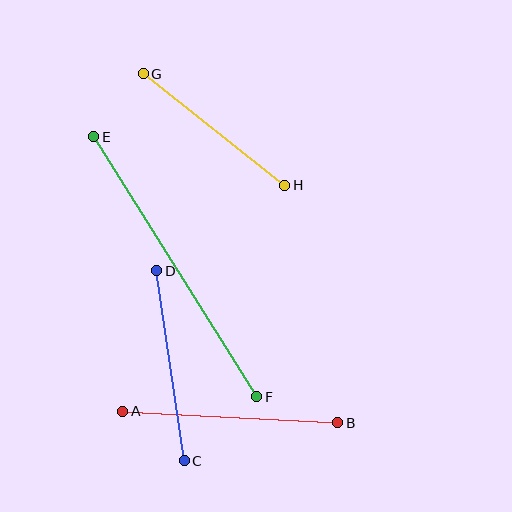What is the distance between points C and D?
The distance is approximately 192 pixels.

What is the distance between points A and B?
The distance is approximately 215 pixels.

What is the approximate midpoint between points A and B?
The midpoint is at approximately (230, 417) pixels.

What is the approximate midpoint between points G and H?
The midpoint is at approximately (214, 129) pixels.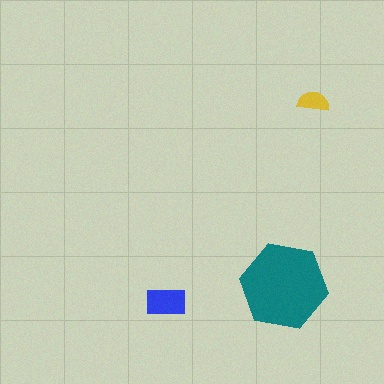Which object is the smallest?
The yellow semicircle.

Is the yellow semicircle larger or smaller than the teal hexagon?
Smaller.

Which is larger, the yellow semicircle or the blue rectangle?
The blue rectangle.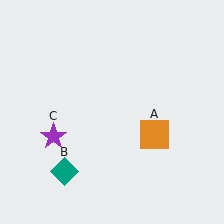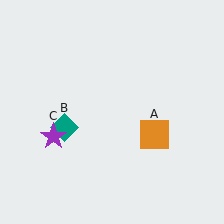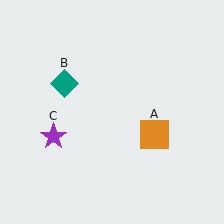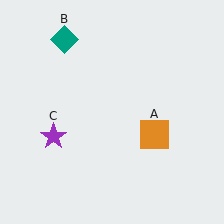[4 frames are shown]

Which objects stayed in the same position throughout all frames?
Orange square (object A) and purple star (object C) remained stationary.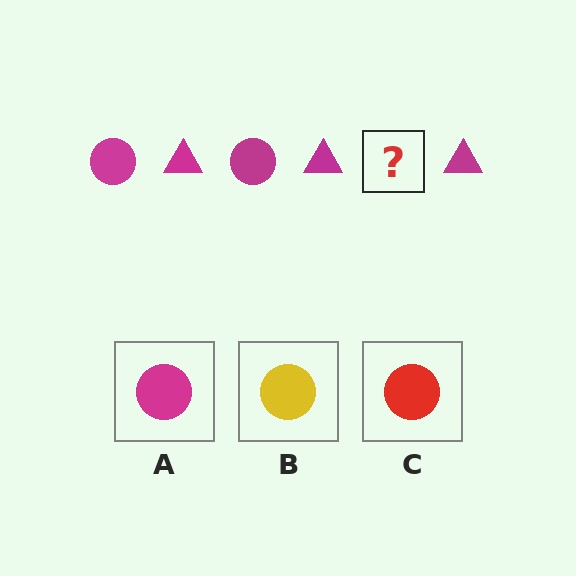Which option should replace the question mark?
Option A.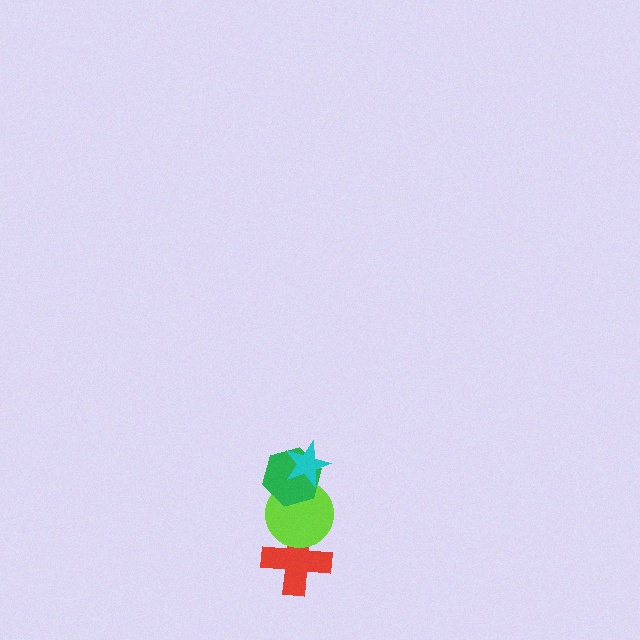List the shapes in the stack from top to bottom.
From top to bottom: the cyan star, the green hexagon, the lime circle, the red cross.